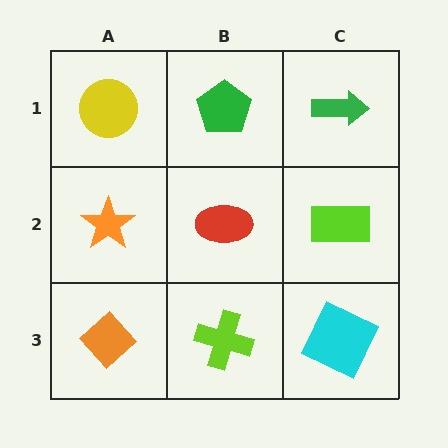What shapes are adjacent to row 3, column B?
A red ellipse (row 2, column B), an orange diamond (row 3, column A), a cyan square (row 3, column C).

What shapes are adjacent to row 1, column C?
A lime rectangle (row 2, column C), a green pentagon (row 1, column B).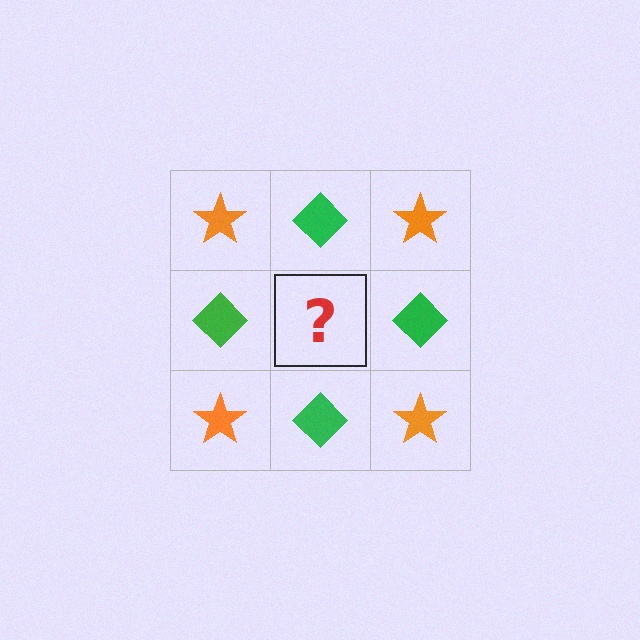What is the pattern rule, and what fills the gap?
The rule is that it alternates orange star and green diamond in a checkerboard pattern. The gap should be filled with an orange star.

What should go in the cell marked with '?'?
The missing cell should contain an orange star.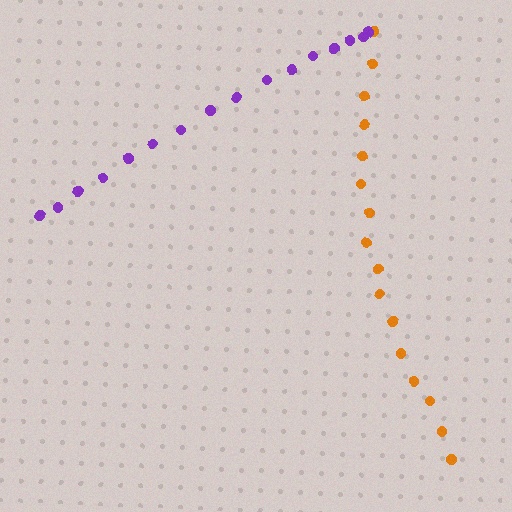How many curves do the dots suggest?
There are 2 distinct paths.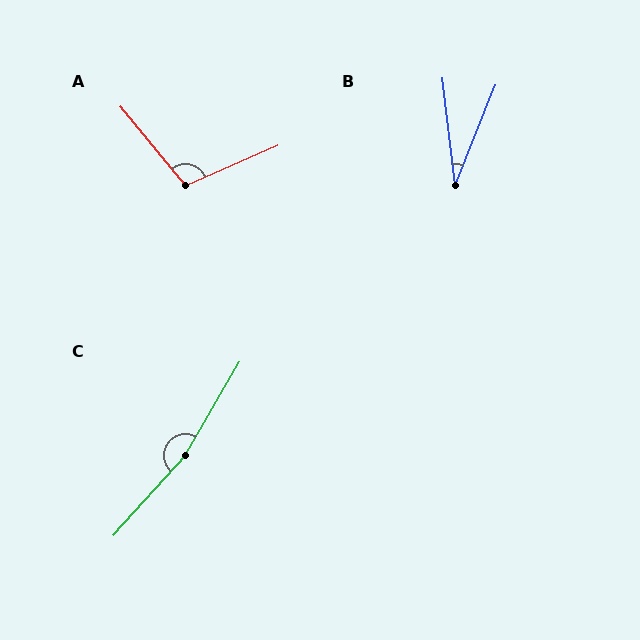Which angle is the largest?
C, at approximately 169 degrees.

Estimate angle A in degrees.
Approximately 106 degrees.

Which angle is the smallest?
B, at approximately 29 degrees.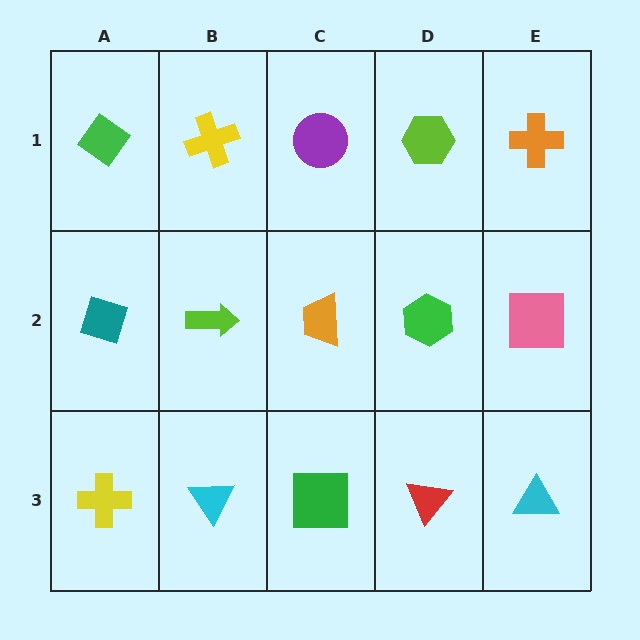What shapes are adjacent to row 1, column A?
A teal diamond (row 2, column A), a yellow cross (row 1, column B).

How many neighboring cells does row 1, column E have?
2.